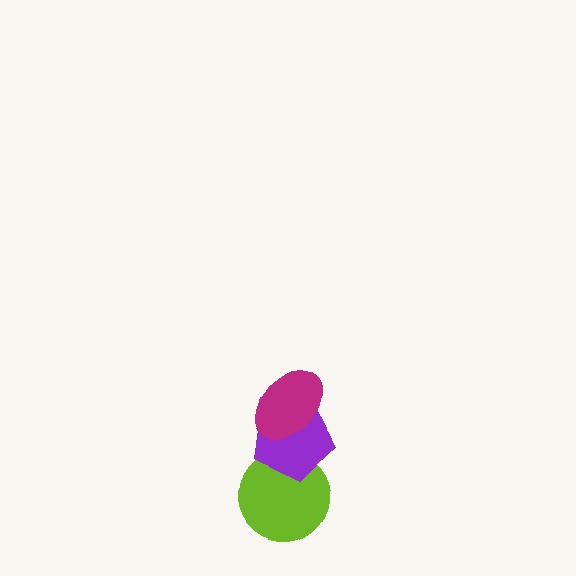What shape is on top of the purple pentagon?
The magenta ellipse is on top of the purple pentagon.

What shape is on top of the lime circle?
The purple pentagon is on top of the lime circle.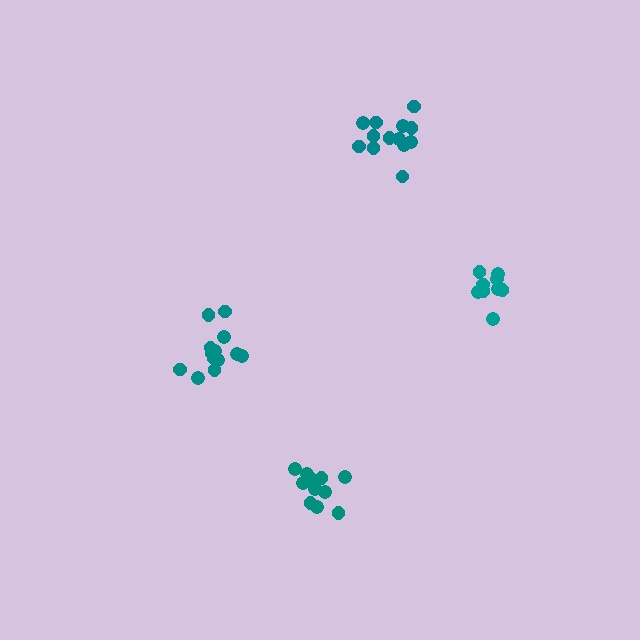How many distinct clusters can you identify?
There are 4 distinct clusters.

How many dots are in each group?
Group 1: 9 dots, Group 2: 13 dots, Group 3: 11 dots, Group 4: 13 dots (46 total).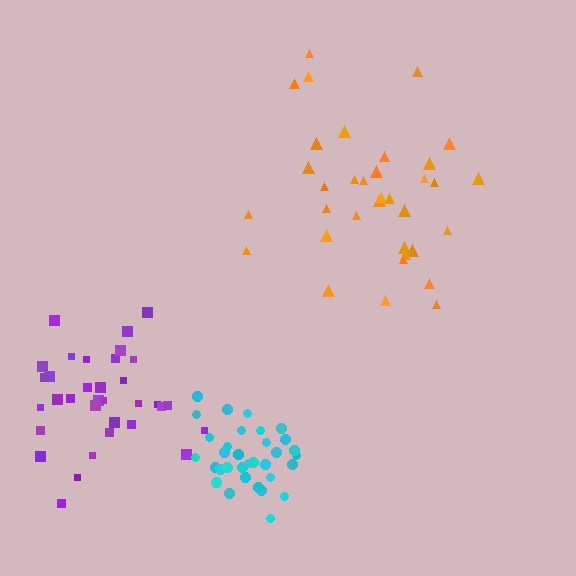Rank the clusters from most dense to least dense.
cyan, purple, orange.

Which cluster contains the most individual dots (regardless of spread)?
Orange (35).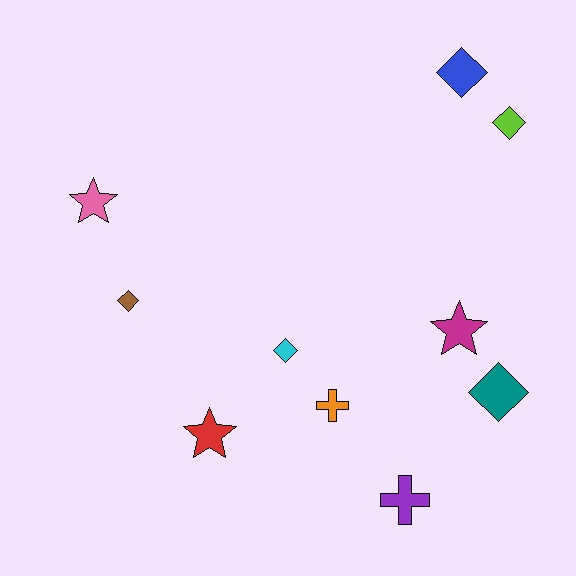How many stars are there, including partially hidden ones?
There are 3 stars.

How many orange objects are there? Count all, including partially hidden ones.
There is 1 orange object.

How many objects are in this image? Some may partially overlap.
There are 10 objects.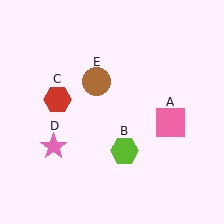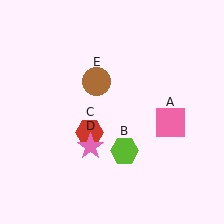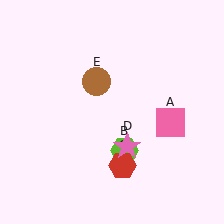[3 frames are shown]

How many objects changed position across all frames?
2 objects changed position: red hexagon (object C), pink star (object D).